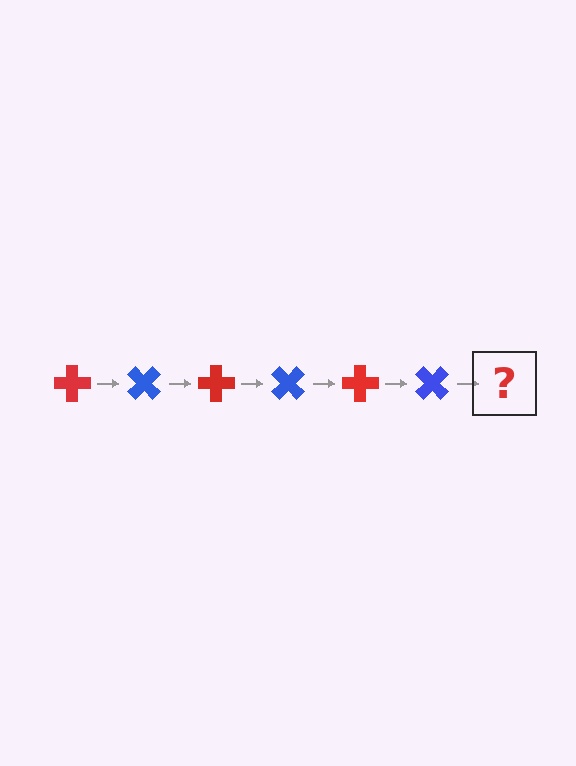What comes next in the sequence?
The next element should be a red cross, rotated 270 degrees from the start.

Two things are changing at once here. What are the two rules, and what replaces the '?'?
The two rules are that it rotates 45 degrees each step and the color cycles through red and blue. The '?' should be a red cross, rotated 270 degrees from the start.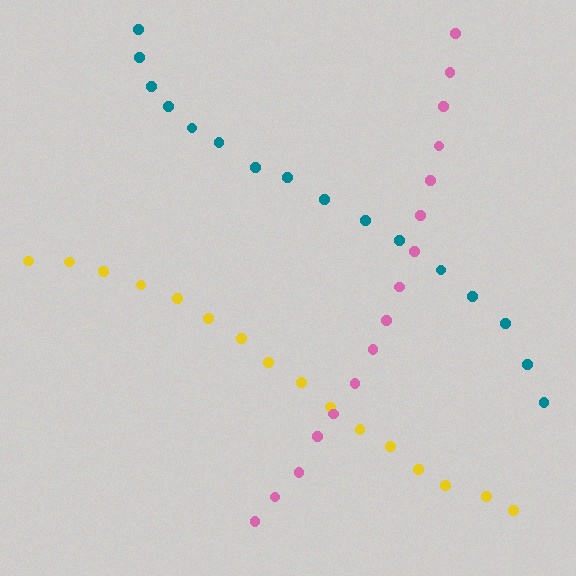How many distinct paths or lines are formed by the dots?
There are 3 distinct paths.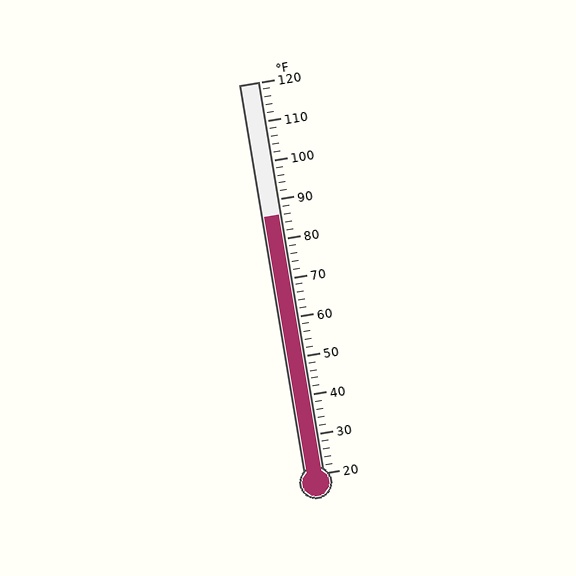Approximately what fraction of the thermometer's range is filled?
The thermometer is filled to approximately 65% of its range.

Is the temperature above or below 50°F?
The temperature is above 50°F.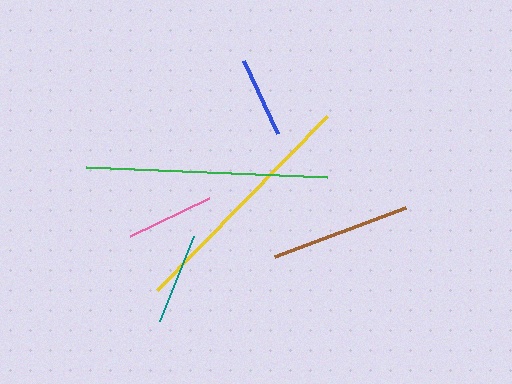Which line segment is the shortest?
The blue line is the shortest at approximately 81 pixels.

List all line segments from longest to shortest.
From longest to shortest: yellow, green, brown, teal, pink, blue.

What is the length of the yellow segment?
The yellow segment is approximately 243 pixels long.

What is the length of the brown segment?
The brown segment is approximately 139 pixels long.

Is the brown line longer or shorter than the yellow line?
The yellow line is longer than the brown line.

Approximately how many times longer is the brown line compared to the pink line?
The brown line is approximately 1.6 times the length of the pink line.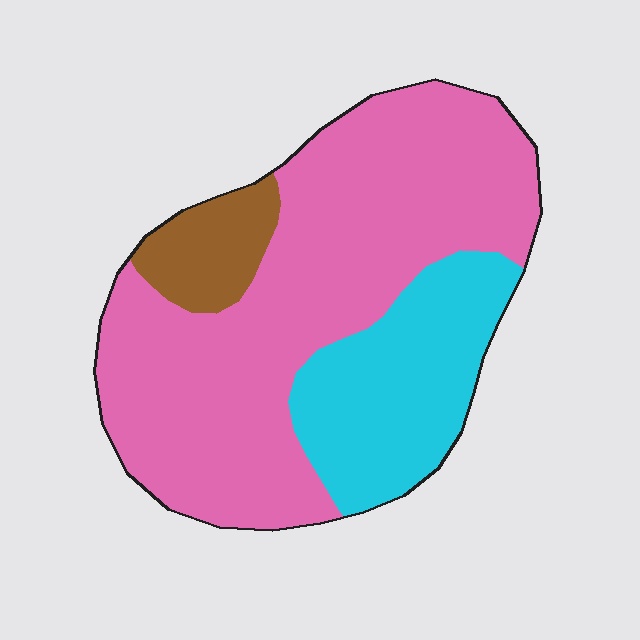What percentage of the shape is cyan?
Cyan takes up about one quarter (1/4) of the shape.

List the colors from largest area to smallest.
From largest to smallest: pink, cyan, brown.